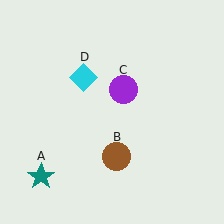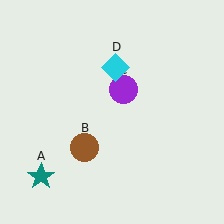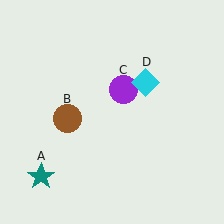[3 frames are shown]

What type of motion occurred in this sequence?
The brown circle (object B), cyan diamond (object D) rotated clockwise around the center of the scene.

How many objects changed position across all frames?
2 objects changed position: brown circle (object B), cyan diamond (object D).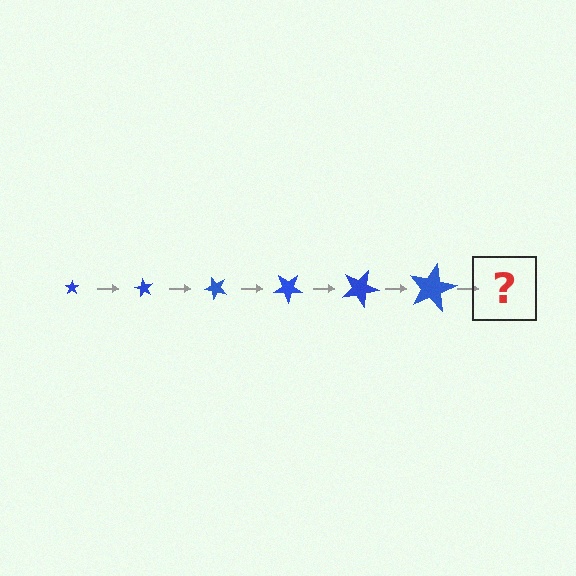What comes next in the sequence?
The next element should be a star, larger than the previous one and rotated 360 degrees from the start.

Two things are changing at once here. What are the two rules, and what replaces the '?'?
The two rules are that the star grows larger each step and it rotates 60 degrees each step. The '?' should be a star, larger than the previous one and rotated 360 degrees from the start.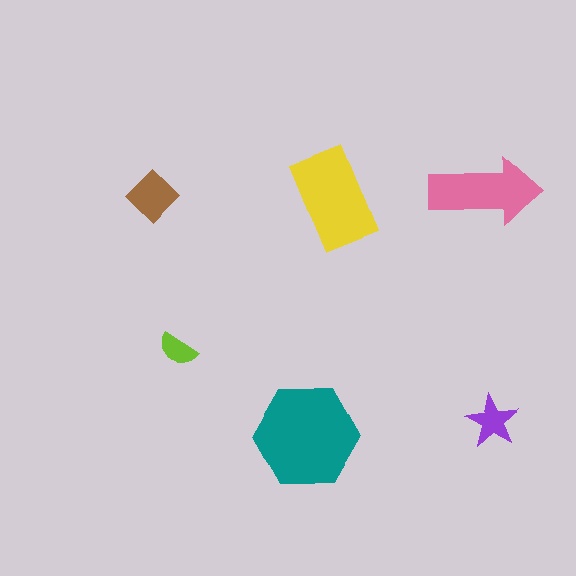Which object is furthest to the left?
The brown diamond is leftmost.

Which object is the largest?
The teal hexagon.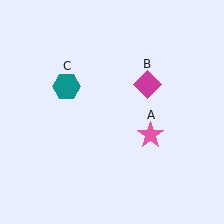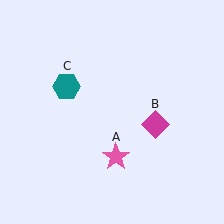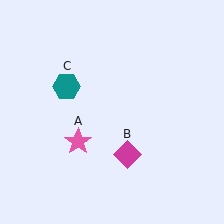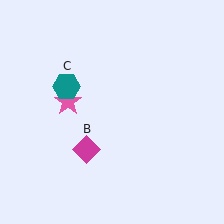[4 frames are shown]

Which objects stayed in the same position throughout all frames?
Teal hexagon (object C) remained stationary.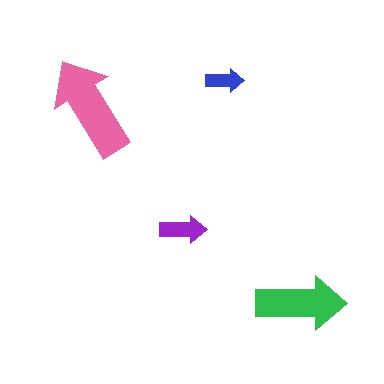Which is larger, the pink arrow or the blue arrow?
The pink one.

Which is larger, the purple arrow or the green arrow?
The green one.